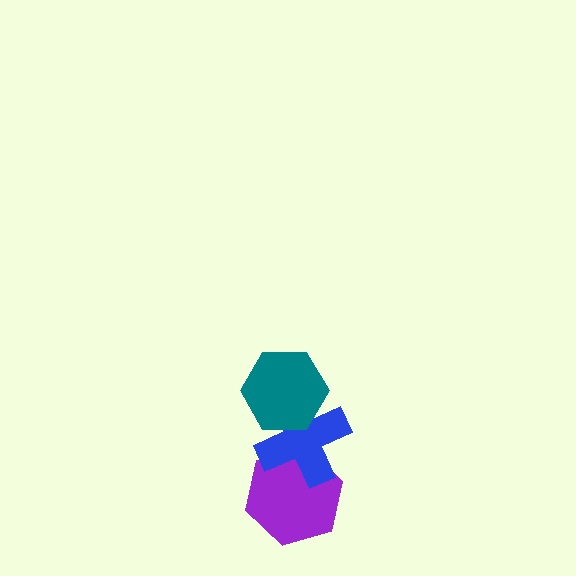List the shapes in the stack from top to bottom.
From top to bottom: the teal hexagon, the blue cross, the purple hexagon.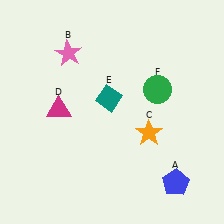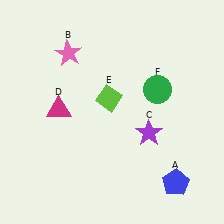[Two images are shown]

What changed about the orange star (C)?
In Image 1, C is orange. In Image 2, it changed to purple.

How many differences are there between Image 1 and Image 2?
There are 2 differences between the two images.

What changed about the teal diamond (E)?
In Image 1, E is teal. In Image 2, it changed to lime.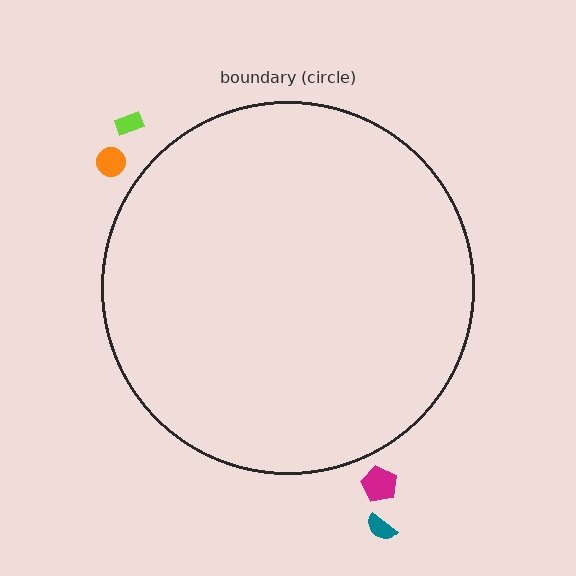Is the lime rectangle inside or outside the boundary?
Outside.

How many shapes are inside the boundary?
0 inside, 4 outside.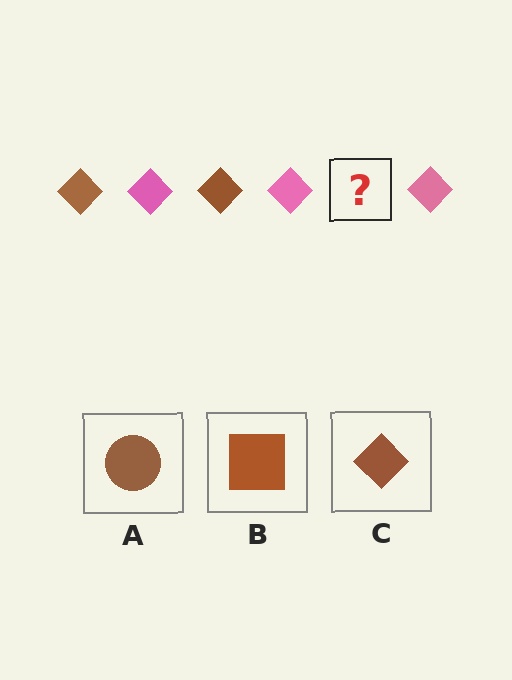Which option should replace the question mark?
Option C.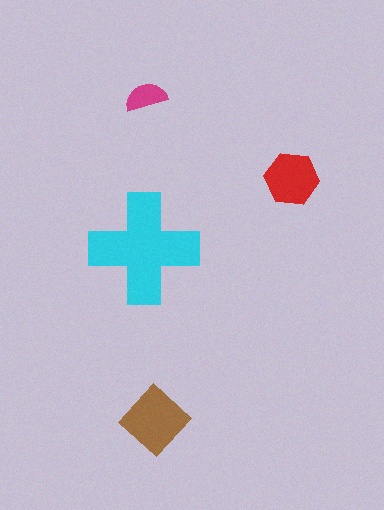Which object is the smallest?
The magenta semicircle.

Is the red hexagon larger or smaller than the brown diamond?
Smaller.